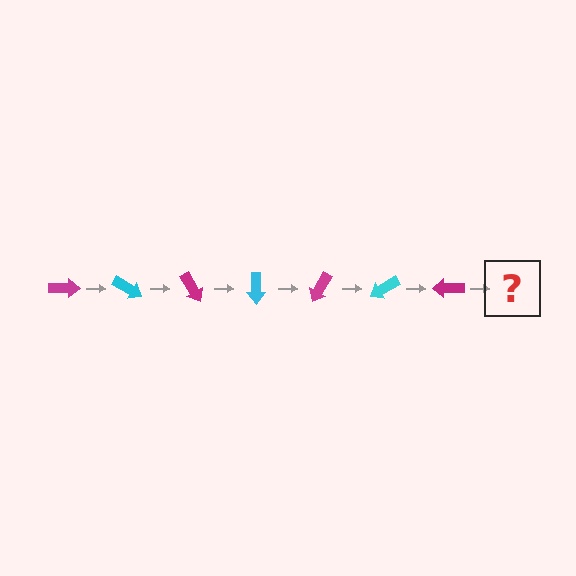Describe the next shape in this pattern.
It should be a cyan arrow, rotated 210 degrees from the start.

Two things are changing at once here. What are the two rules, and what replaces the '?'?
The two rules are that it rotates 30 degrees each step and the color cycles through magenta and cyan. The '?' should be a cyan arrow, rotated 210 degrees from the start.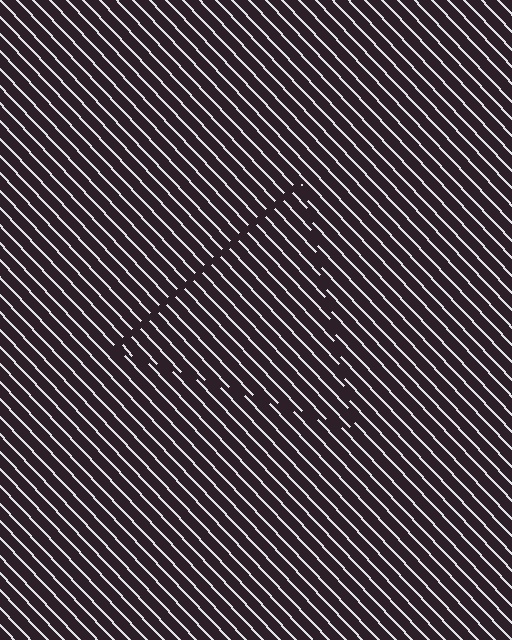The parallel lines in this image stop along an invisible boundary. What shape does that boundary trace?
An illusory triangle. The interior of the shape contains the same grating, shifted by half a period — the contour is defined by the phase discontinuity where line-ends from the inner and outer gratings abut.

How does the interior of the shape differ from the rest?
The interior of the shape contains the same grating, shifted by half a period — the contour is defined by the phase discontinuity where line-ends from the inner and outer gratings abut.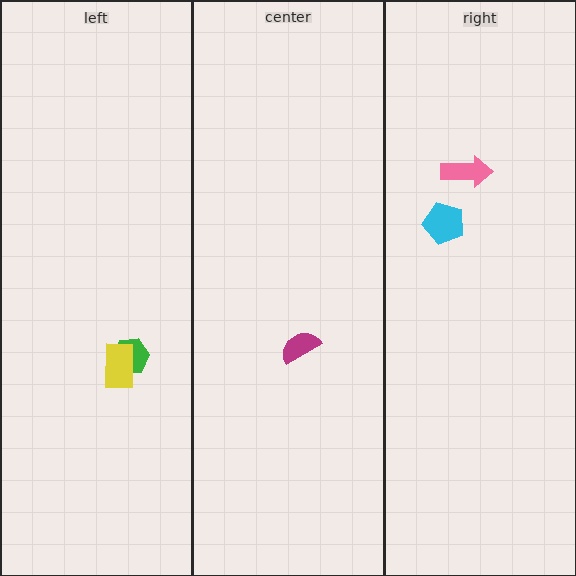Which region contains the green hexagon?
The left region.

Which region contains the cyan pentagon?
The right region.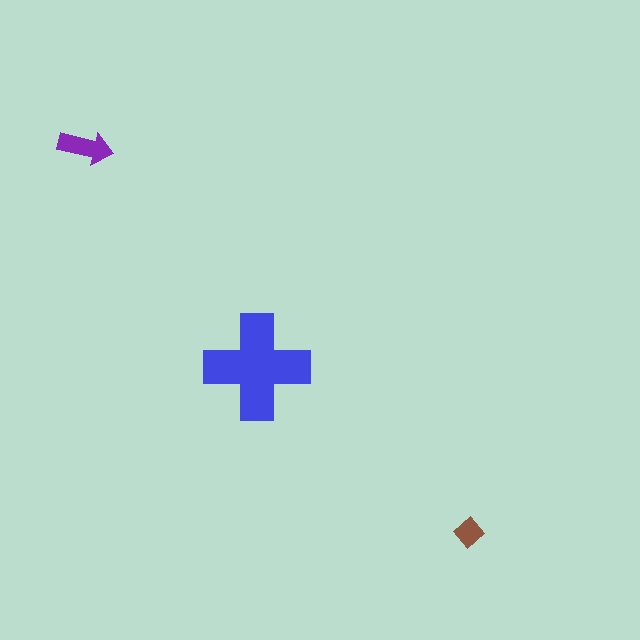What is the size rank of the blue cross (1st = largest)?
1st.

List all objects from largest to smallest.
The blue cross, the purple arrow, the brown diamond.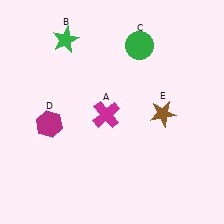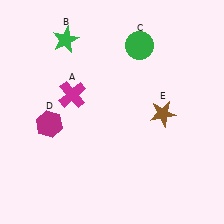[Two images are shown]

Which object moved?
The magenta cross (A) moved left.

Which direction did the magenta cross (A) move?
The magenta cross (A) moved left.